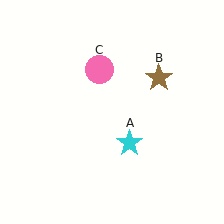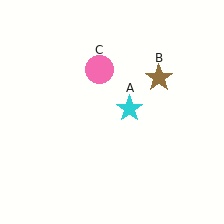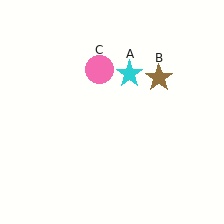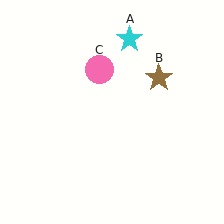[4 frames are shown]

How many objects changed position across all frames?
1 object changed position: cyan star (object A).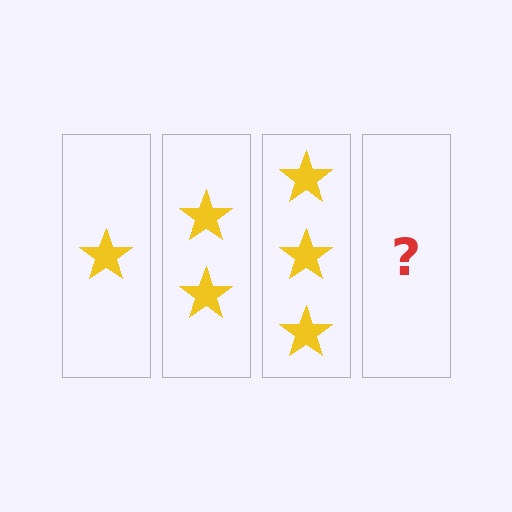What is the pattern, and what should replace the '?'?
The pattern is that each step adds one more star. The '?' should be 4 stars.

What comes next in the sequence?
The next element should be 4 stars.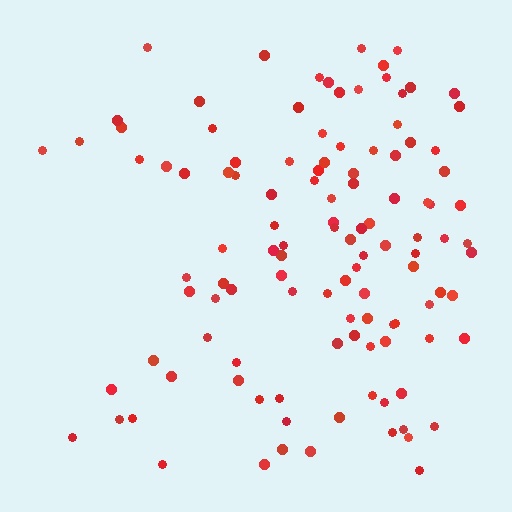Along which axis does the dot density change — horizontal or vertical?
Horizontal.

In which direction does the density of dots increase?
From left to right, with the right side densest.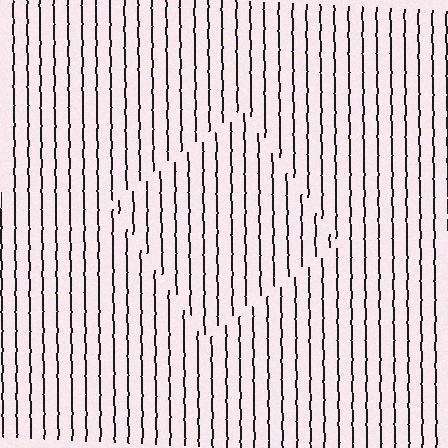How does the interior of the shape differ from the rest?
The interior of the shape contains the same grating, shifted by half a period — the contour is defined by the phase discontinuity where line-ends from the inner and outer gratings abut.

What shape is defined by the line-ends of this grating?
An illusory square. The interior of the shape contains the same grating, shifted by half a period — the contour is defined by the phase discontinuity where line-ends from the inner and outer gratings abut.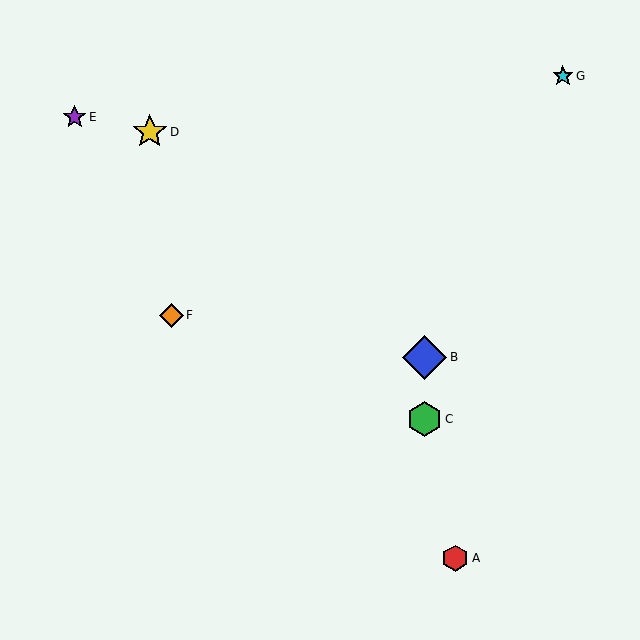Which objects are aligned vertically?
Objects B, C are aligned vertically.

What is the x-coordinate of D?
Object D is at x≈150.